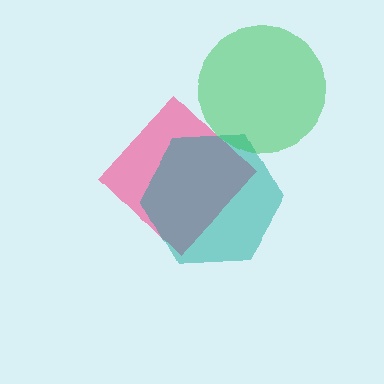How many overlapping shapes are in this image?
There are 3 overlapping shapes in the image.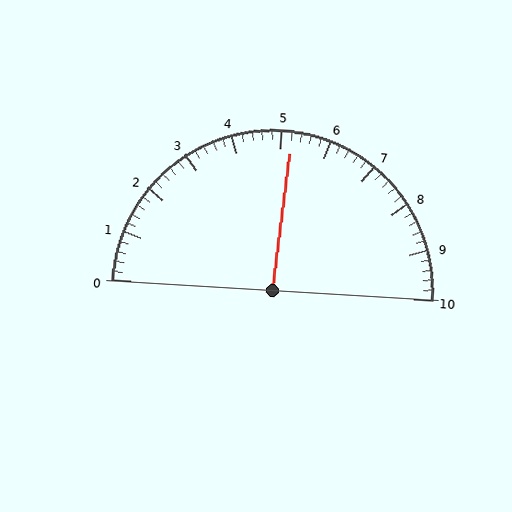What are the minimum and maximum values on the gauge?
The gauge ranges from 0 to 10.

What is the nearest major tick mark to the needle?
The nearest major tick mark is 5.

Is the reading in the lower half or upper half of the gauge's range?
The reading is in the upper half of the range (0 to 10).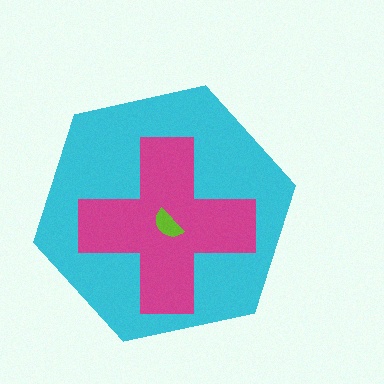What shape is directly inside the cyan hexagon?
The magenta cross.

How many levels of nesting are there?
3.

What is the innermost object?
The lime semicircle.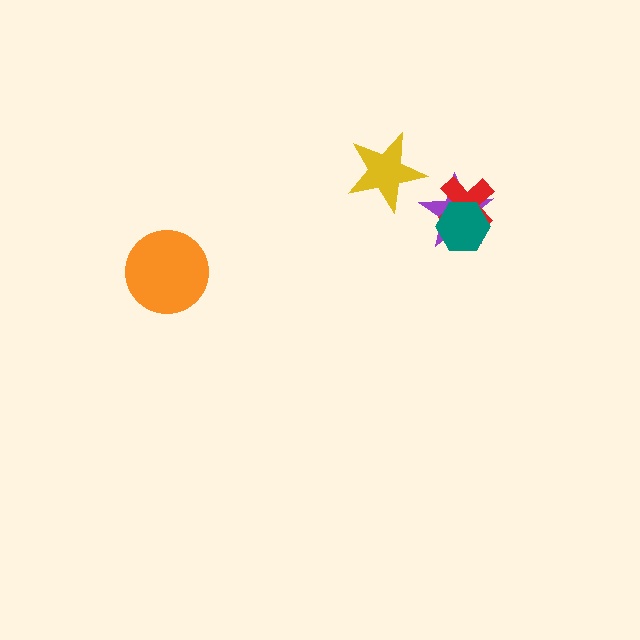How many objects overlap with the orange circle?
0 objects overlap with the orange circle.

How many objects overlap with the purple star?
2 objects overlap with the purple star.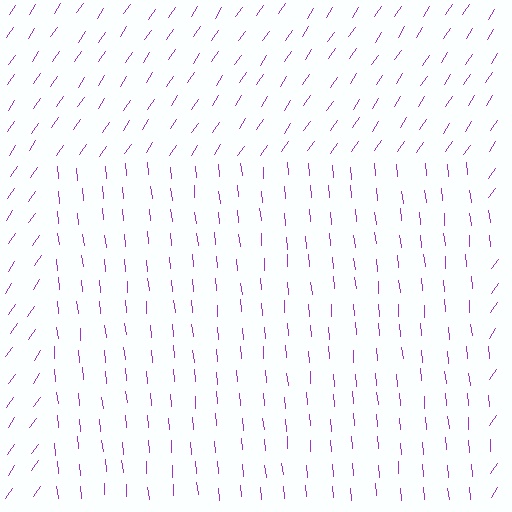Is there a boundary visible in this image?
Yes, there is a texture boundary formed by a change in line orientation.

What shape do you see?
I see a rectangle.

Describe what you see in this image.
The image is filled with small purple line segments. A rectangle region in the image has lines oriented differently from the surrounding lines, creating a visible texture boundary.